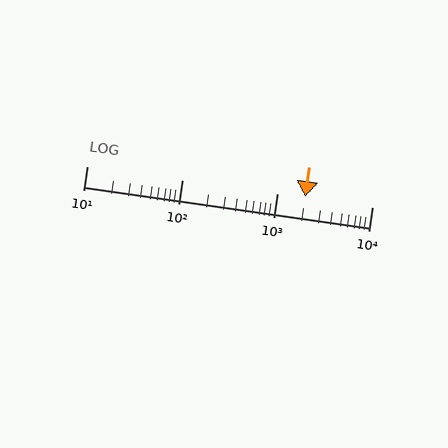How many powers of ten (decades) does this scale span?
The scale spans 3 decades, from 10 to 10000.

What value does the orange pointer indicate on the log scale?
The pointer indicates approximately 2000.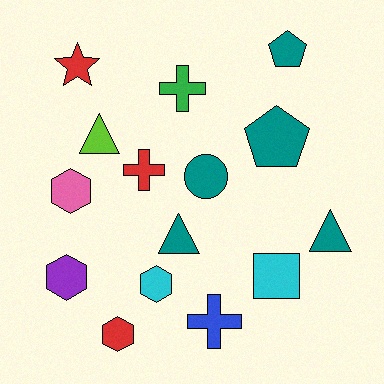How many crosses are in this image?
There are 3 crosses.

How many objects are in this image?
There are 15 objects.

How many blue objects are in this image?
There is 1 blue object.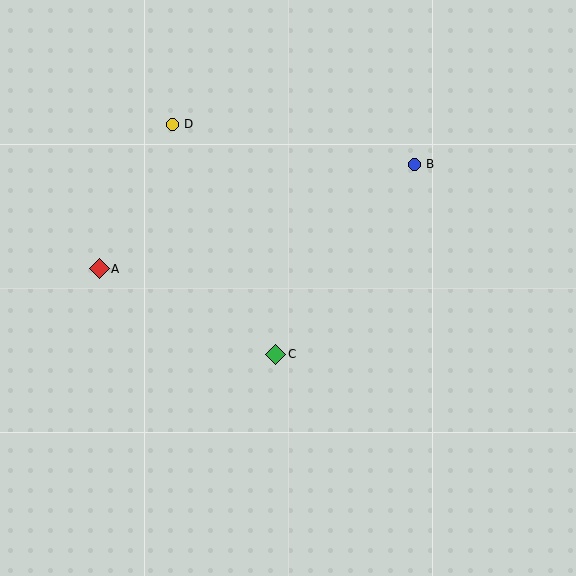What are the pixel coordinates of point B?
Point B is at (414, 164).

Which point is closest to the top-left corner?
Point D is closest to the top-left corner.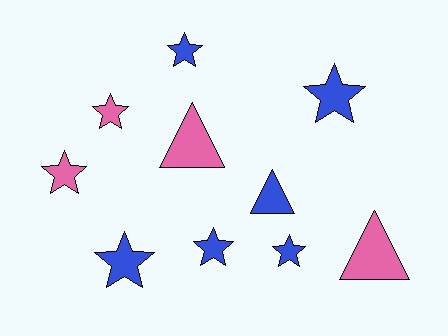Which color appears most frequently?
Blue, with 6 objects.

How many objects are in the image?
There are 10 objects.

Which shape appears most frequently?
Star, with 7 objects.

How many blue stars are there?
There are 5 blue stars.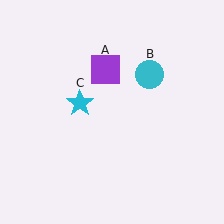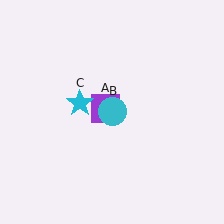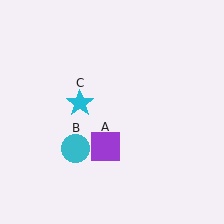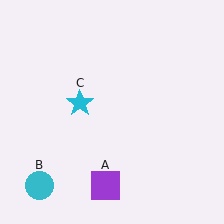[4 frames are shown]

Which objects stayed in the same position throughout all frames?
Cyan star (object C) remained stationary.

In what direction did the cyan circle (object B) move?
The cyan circle (object B) moved down and to the left.